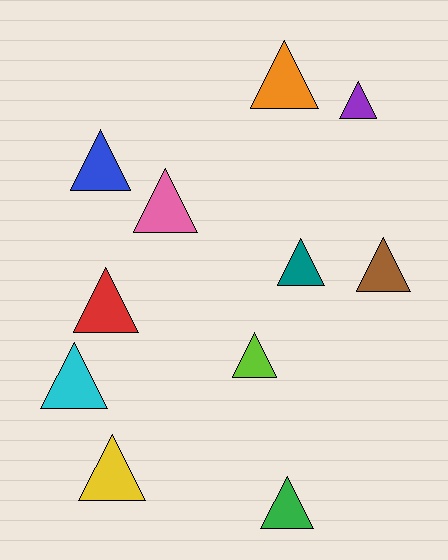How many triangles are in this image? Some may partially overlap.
There are 11 triangles.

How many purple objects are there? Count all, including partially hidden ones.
There is 1 purple object.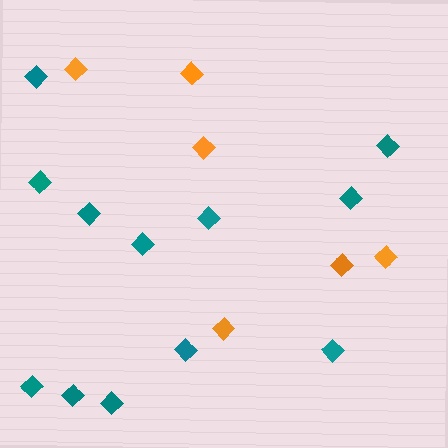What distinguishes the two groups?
There are 2 groups: one group of teal diamonds (12) and one group of orange diamonds (6).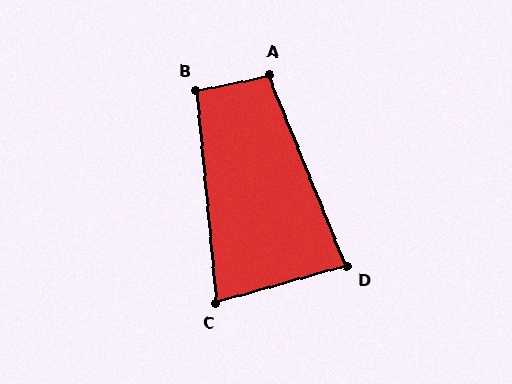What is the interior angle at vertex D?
Approximately 84 degrees (acute).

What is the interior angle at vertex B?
Approximately 96 degrees (obtuse).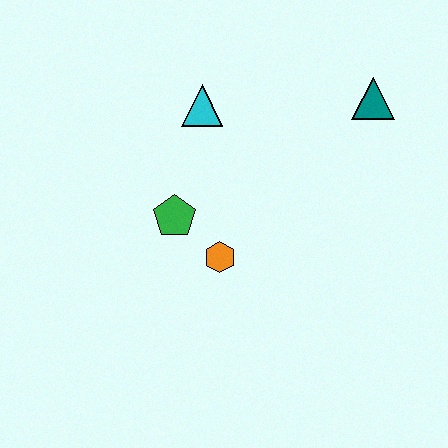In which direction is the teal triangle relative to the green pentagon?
The teal triangle is to the right of the green pentagon.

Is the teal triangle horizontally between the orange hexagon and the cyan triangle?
No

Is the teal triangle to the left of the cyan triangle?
No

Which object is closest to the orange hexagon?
The green pentagon is closest to the orange hexagon.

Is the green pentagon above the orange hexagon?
Yes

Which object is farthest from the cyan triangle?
The teal triangle is farthest from the cyan triangle.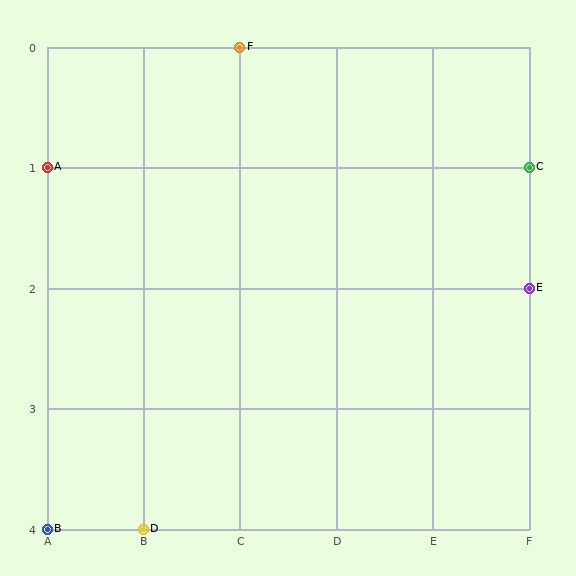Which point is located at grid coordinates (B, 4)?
Point D is at (B, 4).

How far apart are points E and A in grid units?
Points E and A are 5 columns and 1 row apart (about 5.1 grid units diagonally).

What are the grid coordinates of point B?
Point B is at grid coordinates (A, 4).